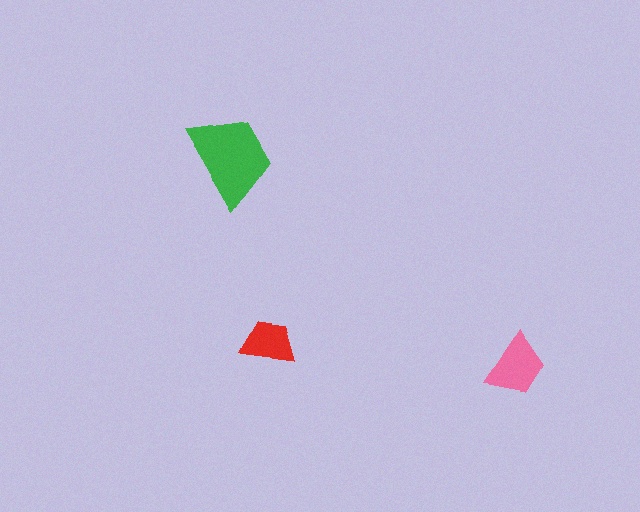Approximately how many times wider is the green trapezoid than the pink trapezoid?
About 1.5 times wider.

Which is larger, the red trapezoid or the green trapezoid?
The green one.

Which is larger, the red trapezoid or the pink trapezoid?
The pink one.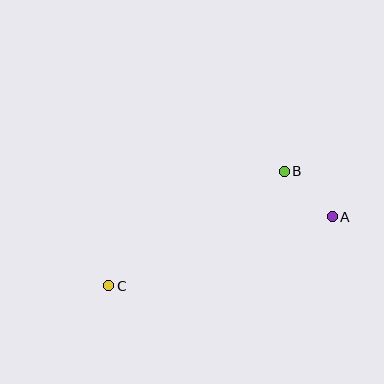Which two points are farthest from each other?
Points A and C are farthest from each other.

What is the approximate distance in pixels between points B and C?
The distance between B and C is approximately 210 pixels.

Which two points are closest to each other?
Points A and B are closest to each other.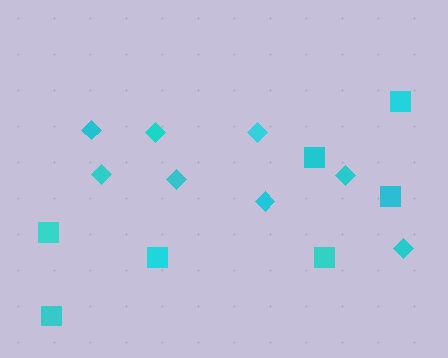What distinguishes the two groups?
There are 2 groups: one group of diamonds (8) and one group of squares (7).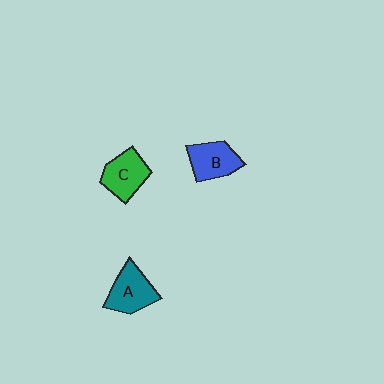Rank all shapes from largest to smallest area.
From largest to smallest: A (teal), C (green), B (blue).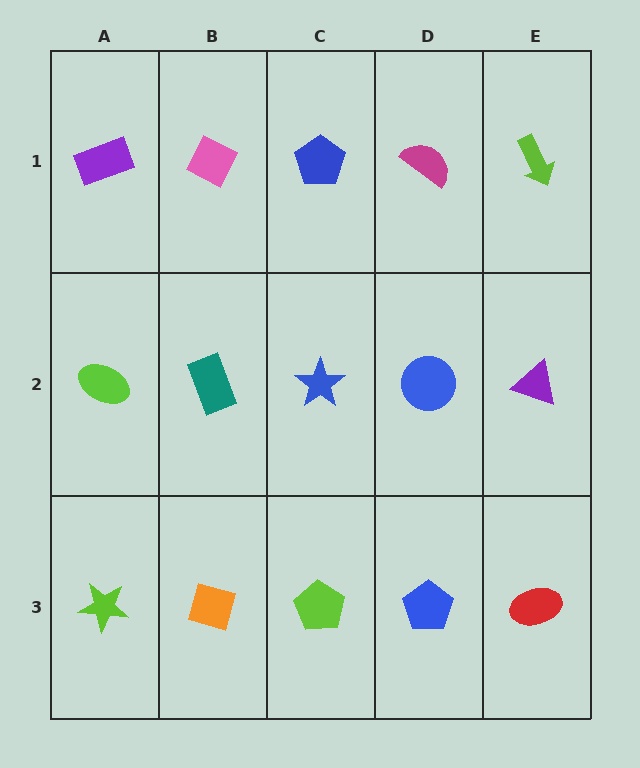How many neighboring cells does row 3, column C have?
3.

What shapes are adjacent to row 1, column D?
A blue circle (row 2, column D), a blue pentagon (row 1, column C), a lime arrow (row 1, column E).